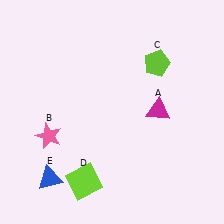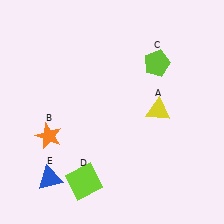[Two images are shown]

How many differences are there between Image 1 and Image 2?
There are 2 differences between the two images.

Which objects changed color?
A changed from magenta to yellow. B changed from pink to orange.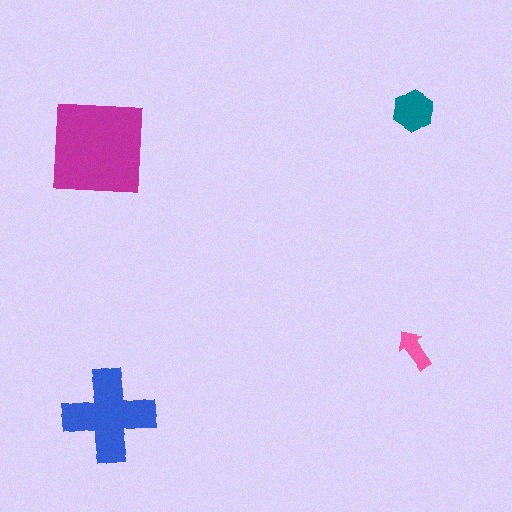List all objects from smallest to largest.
The pink arrow, the teal hexagon, the blue cross, the magenta square.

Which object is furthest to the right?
The pink arrow is rightmost.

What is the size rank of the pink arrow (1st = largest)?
4th.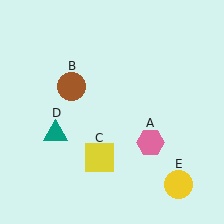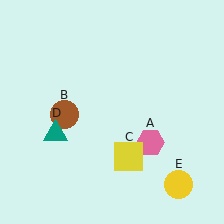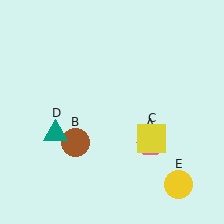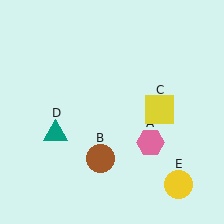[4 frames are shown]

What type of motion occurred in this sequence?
The brown circle (object B), yellow square (object C) rotated counterclockwise around the center of the scene.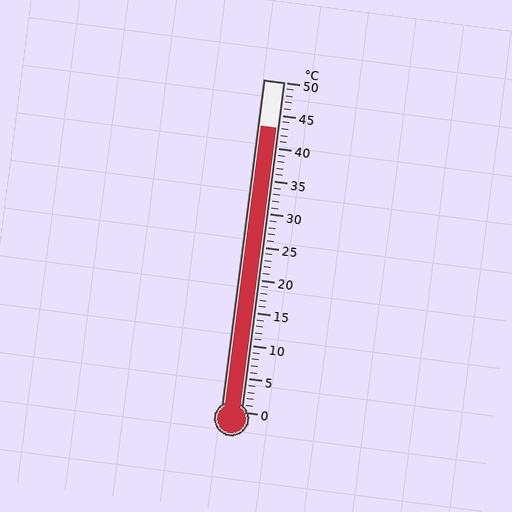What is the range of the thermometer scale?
The thermometer scale ranges from 0°C to 50°C.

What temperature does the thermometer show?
The thermometer shows approximately 43°C.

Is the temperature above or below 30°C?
The temperature is above 30°C.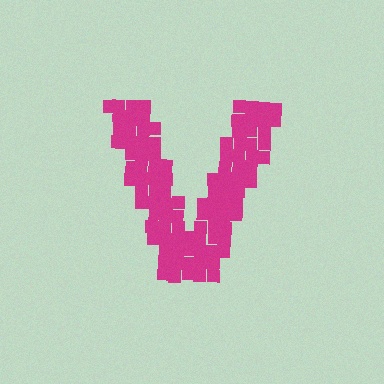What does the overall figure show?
The overall figure shows the letter V.